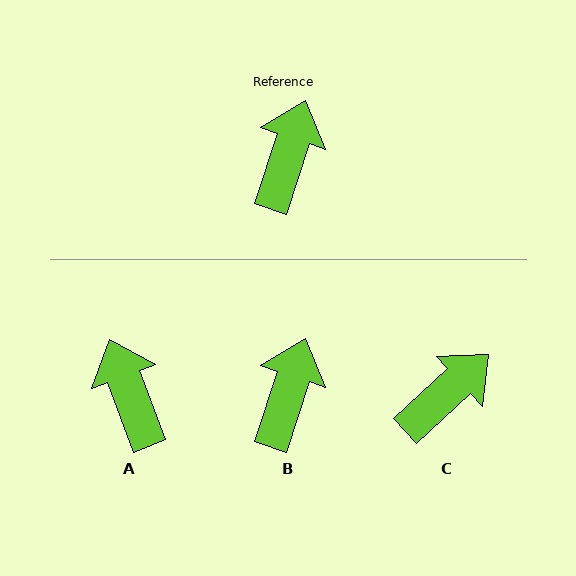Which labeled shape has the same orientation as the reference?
B.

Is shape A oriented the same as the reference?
No, it is off by about 39 degrees.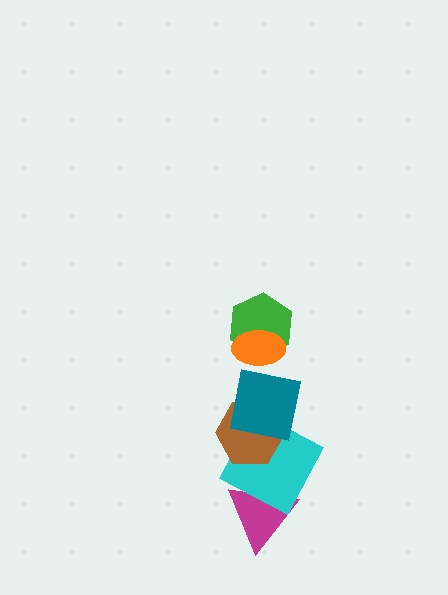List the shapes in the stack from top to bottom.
From top to bottom: the orange ellipse, the green hexagon, the teal square, the brown hexagon, the cyan square, the magenta triangle.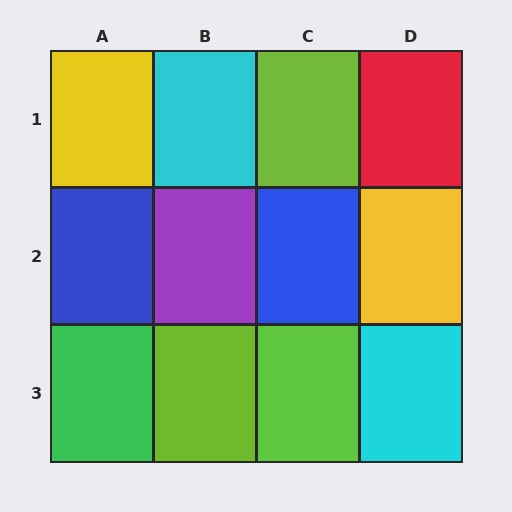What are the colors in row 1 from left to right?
Yellow, cyan, lime, red.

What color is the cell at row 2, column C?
Blue.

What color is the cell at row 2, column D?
Yellow.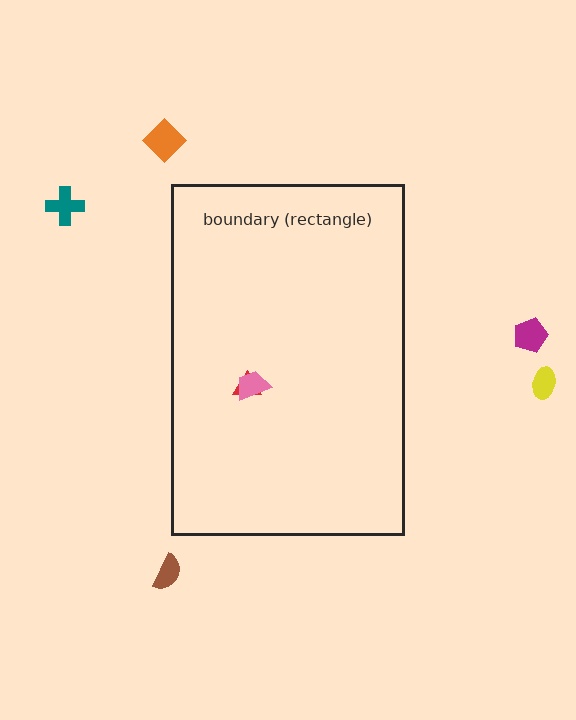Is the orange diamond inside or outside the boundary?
Outside.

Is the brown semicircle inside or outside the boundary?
Outside.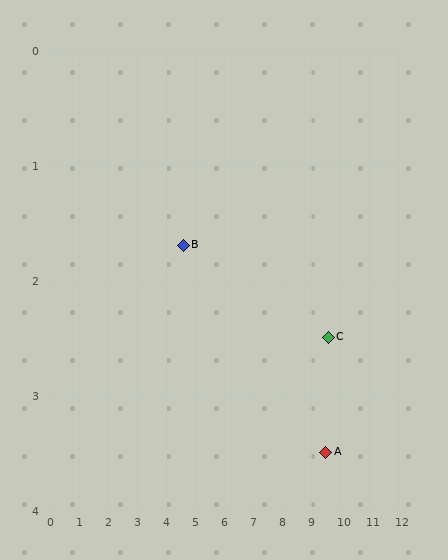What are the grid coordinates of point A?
Point A is at approximately (9.5, 3.5).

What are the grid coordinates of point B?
Point B is at approximately (4.6, 1.7).